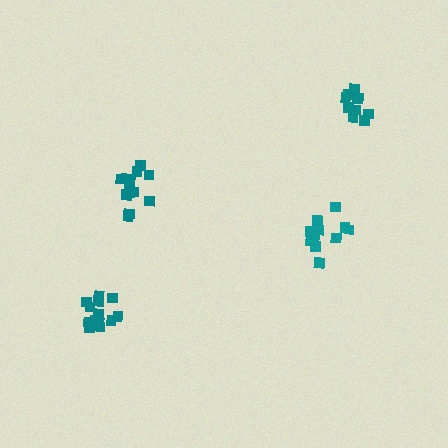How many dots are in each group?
Group 1: 13 dots, Group 2: 11 dots, Group 3: 9 dots, Group 4: 12 dots (45 total).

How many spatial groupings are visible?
There are 4 spatial groupings.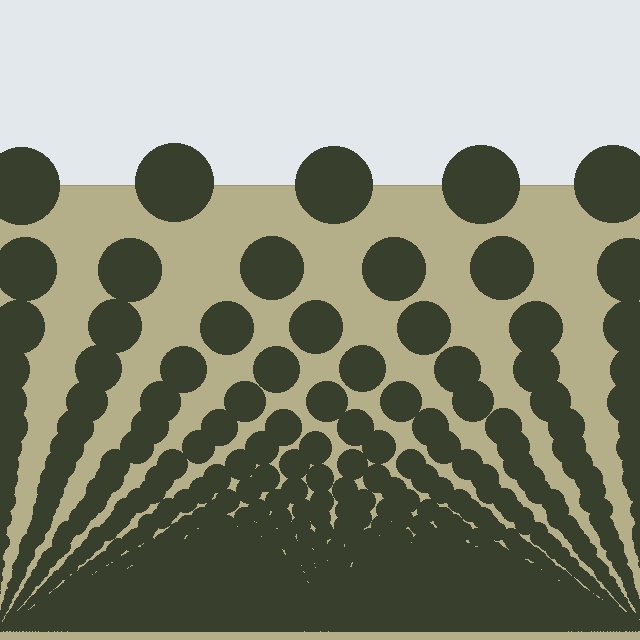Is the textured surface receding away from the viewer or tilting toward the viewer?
The surface appears to tilt toward the viewer. Texture elements get larger and sparser toward the top.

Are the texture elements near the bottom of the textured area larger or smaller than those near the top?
Smaller. The gradient is inverted — elements near the bottom are smaller and denser.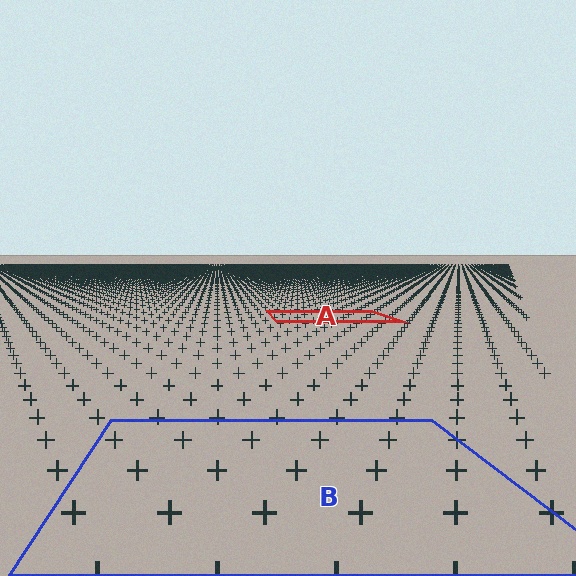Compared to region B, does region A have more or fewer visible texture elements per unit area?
Region A has more texture elements per unit area — they are packed more densely because it is farther away.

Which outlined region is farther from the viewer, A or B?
Region A is farther from the viewer — the texture elements inside it appear smaller and more densely packed.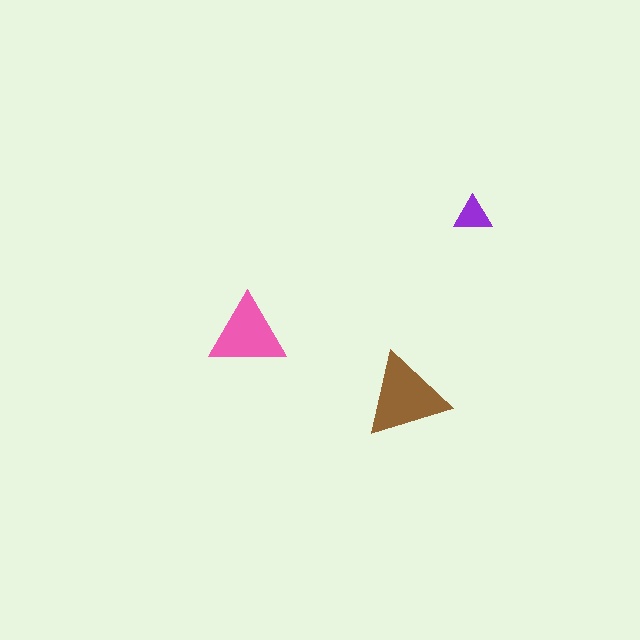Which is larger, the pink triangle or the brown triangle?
The brown one.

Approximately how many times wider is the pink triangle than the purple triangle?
About 2 times wider.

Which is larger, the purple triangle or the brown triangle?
The brown one.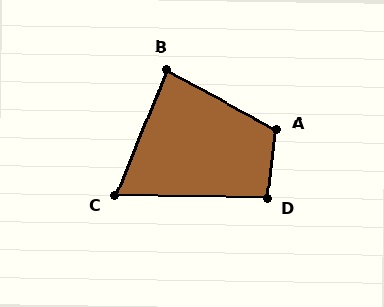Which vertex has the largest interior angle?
A, at approximately 111 degrees.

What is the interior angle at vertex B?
Approximately 84 degrees (acute).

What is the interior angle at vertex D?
Approximately 96 degrees (obtuse).